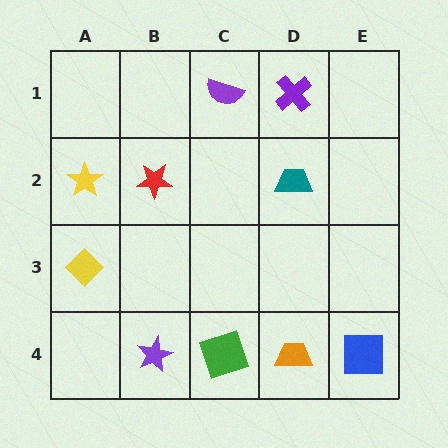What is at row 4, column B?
A purple star.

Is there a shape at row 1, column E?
No, that cell is empty.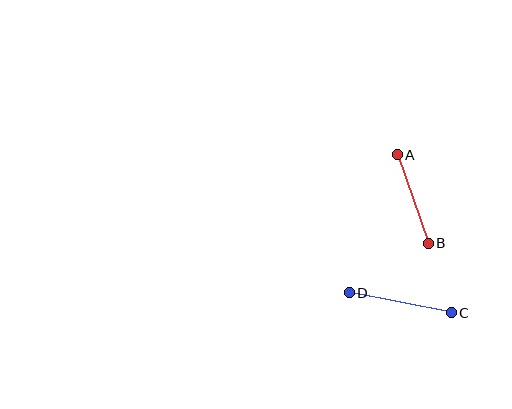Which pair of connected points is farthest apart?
Points C and D are farthest apart.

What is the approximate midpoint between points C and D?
The midpoint is at approximately (400, 303) pixels.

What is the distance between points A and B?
The distance is approximately 94 pixels.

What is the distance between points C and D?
The distance is approximately 104 pixels.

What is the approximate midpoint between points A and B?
The midpoint is at approximately (413, 199) pixels.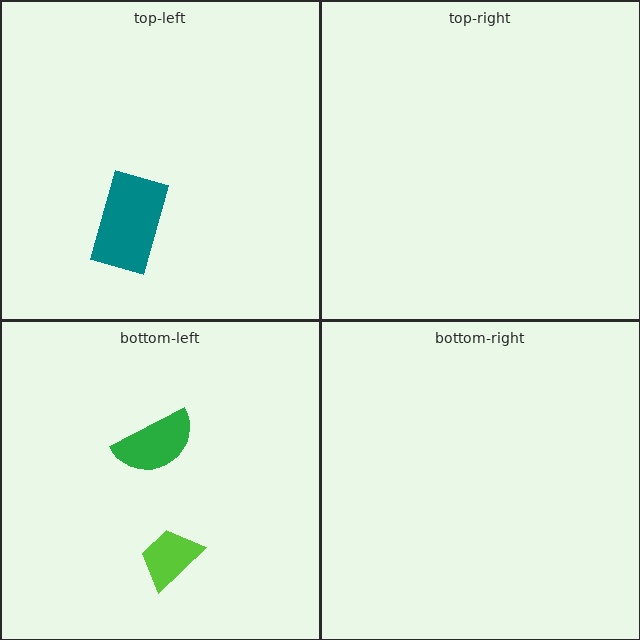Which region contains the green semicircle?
The bottom-left region.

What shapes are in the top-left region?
The teal rectangle.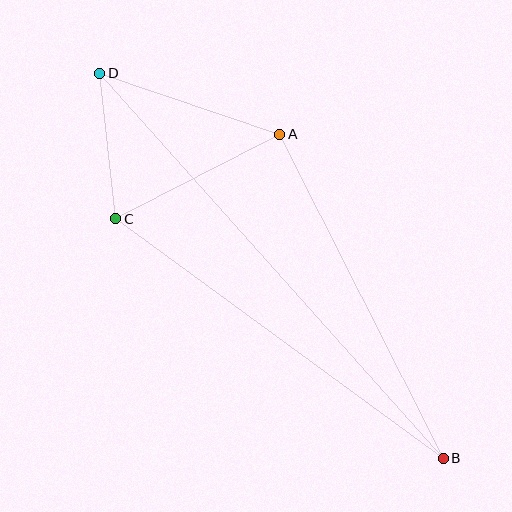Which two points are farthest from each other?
Points B and D are farthest from each other.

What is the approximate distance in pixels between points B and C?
The distance between B and C is approximately 406 pixels.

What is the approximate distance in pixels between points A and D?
The distance between A and D is approximately 190 pixels.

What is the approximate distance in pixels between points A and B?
The distance between A and B is approximately 363 pixels.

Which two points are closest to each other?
Points C and D are closest to each other.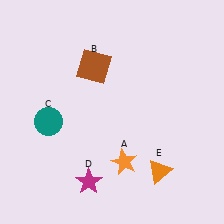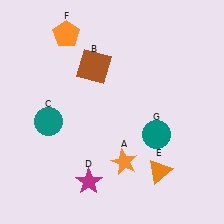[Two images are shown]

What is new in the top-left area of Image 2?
An orange pentagon (F) was added in the top-left area of Image 2.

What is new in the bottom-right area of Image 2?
A teal circle (G) was added in the bottom-right area of Image 2.